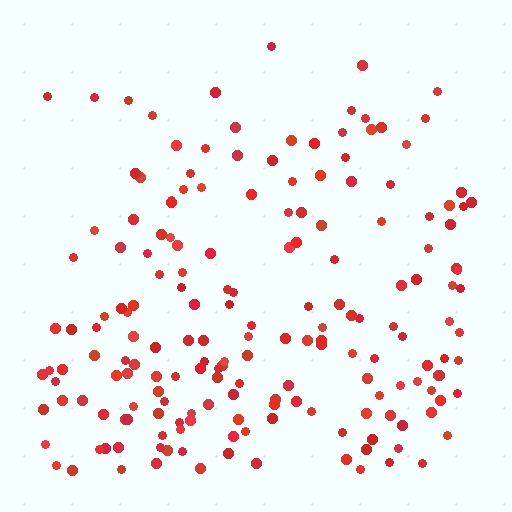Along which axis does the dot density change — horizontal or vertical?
Vertical.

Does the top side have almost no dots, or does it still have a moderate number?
Still a moderate number, just noticeably fewer than the bottom.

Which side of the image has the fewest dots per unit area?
The top.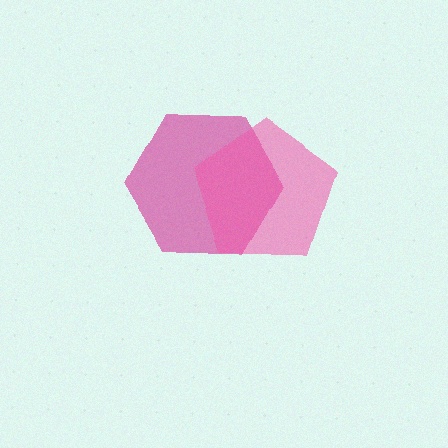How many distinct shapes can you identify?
There are 2 distinct shapes: a magenta hexagon, a pink pentagon.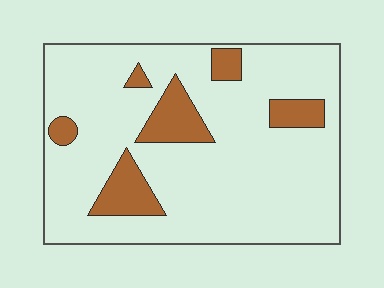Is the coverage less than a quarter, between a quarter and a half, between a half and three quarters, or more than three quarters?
Less than a quarter.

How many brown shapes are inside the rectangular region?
6.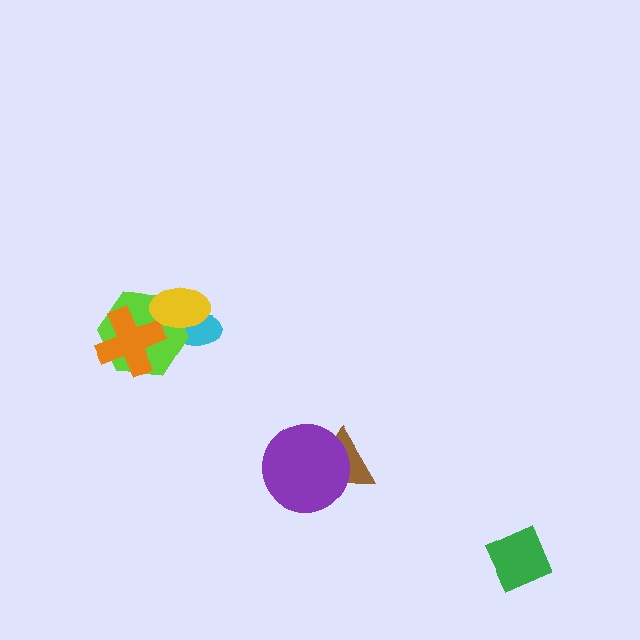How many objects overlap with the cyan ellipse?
2 objects overlap with the cyan ellipse.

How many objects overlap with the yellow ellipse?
2 objects overlap with the yellow ellipse.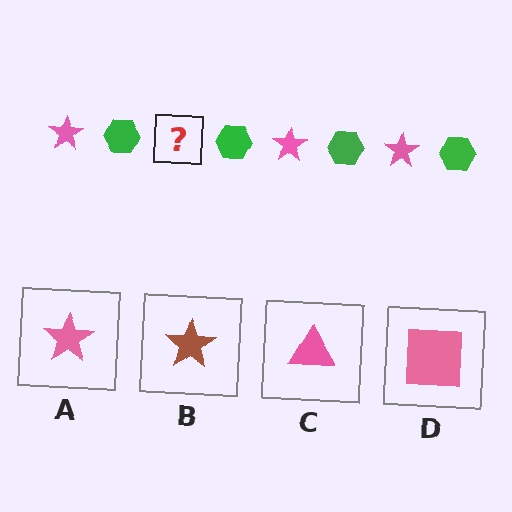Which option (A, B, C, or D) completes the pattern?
A.